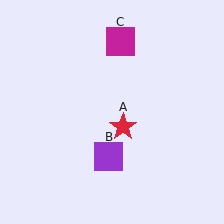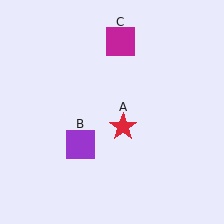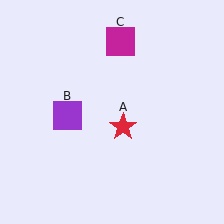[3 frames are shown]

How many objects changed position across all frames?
1 object changed position: purple square (object B).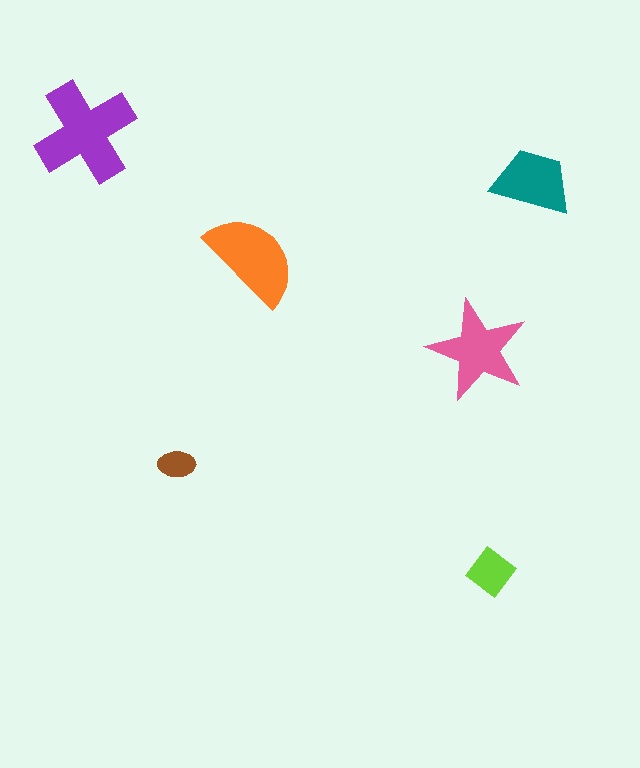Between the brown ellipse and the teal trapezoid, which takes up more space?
The teal trapezoid.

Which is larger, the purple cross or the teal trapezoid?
The purple cross.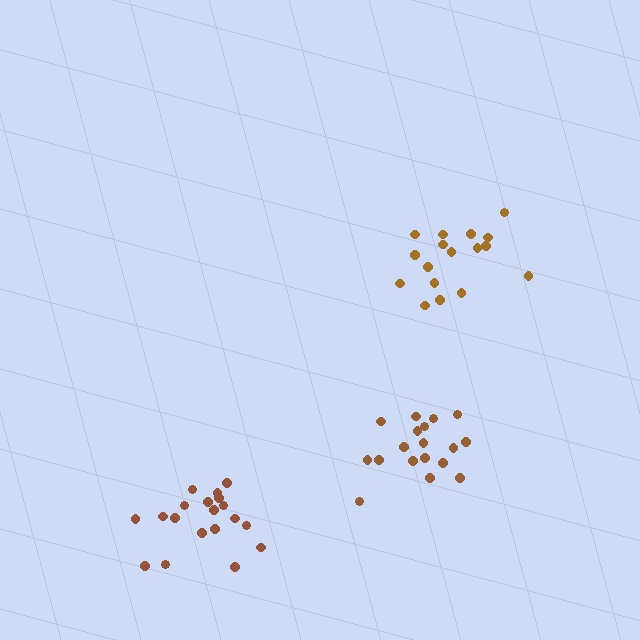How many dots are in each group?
Group 1: 17 dots, Group 2: 18 dots, Group 3: 19 dots (54 total).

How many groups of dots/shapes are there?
There are 3 groups.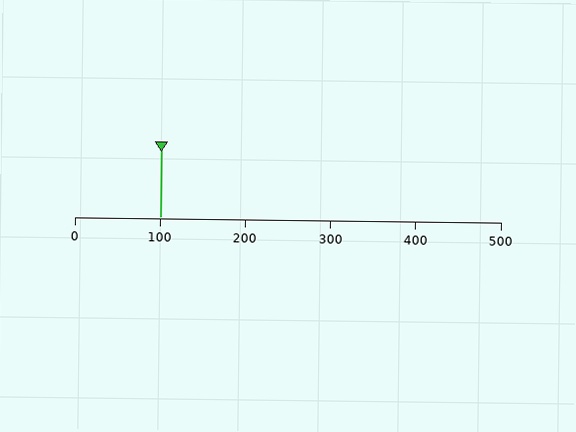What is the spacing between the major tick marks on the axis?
The major ticks are spaced 100 apart.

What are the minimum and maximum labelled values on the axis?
The axis runs from 0 to 500.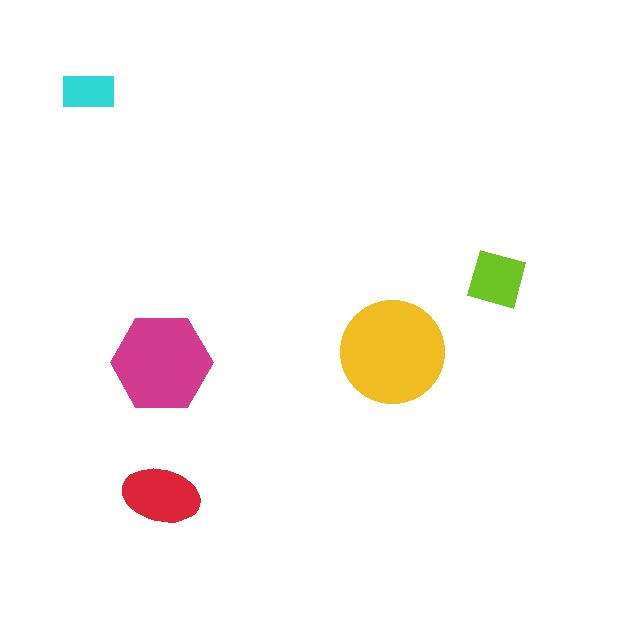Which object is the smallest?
The cyan rectangle.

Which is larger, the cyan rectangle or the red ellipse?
The red ellipse.